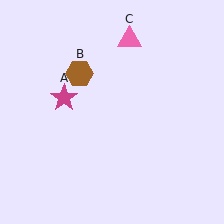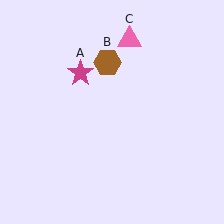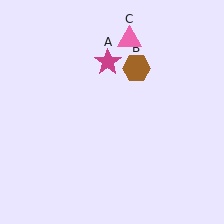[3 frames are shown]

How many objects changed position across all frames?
2 objects changed position: magenta star (object A), brown hexagon (object B).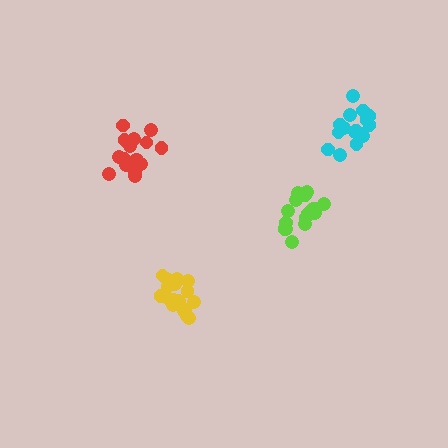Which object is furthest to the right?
The cyan cluster is rightmost.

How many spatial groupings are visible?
There are 4 spatial groupings.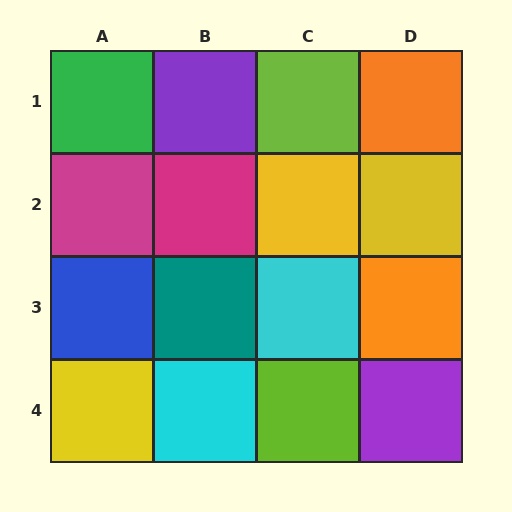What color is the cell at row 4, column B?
Cyan.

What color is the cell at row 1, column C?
Lime.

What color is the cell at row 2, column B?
Magenta.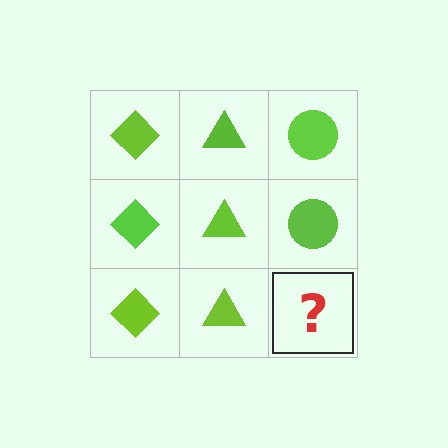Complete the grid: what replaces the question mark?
The question mark should be replaced with a lime circle.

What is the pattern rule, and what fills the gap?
The rule is that each column has a consistent shape. The gap should be filled with a lime circle.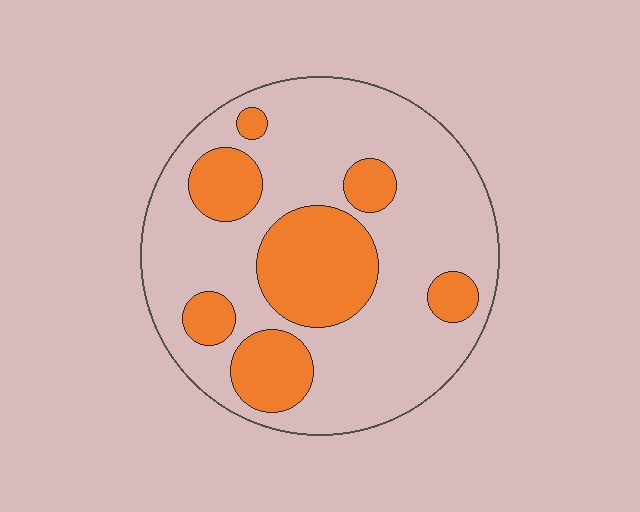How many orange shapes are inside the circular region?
7.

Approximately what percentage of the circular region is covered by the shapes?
Approximately 30%.